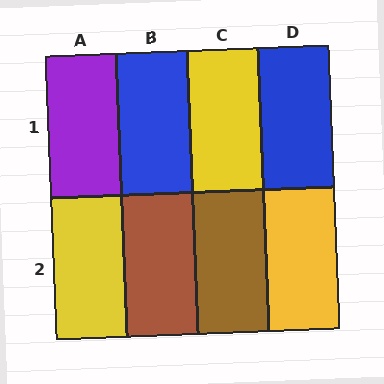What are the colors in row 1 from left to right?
Purple, blue, yellow, blue.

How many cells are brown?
2 cells are brown.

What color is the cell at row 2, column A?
Yellow.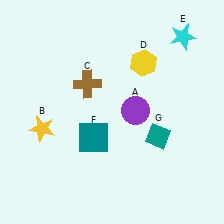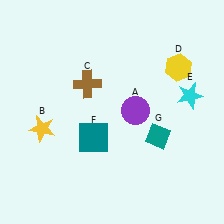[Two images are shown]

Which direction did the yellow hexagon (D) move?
The yellow hexagon (D) moved right.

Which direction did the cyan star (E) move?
The cyan star (E) moved down.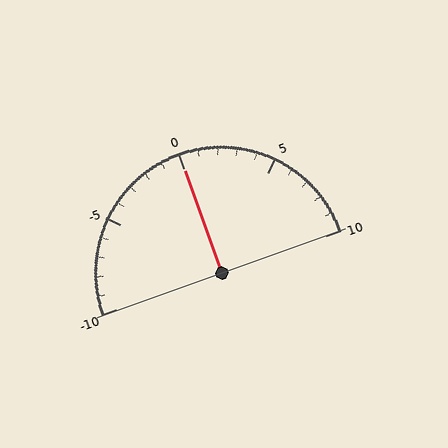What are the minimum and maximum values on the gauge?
The gauge ranges from -10 to 10.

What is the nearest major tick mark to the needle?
The nearest major tick mark is 0.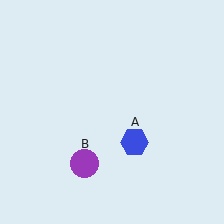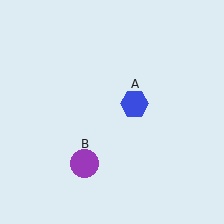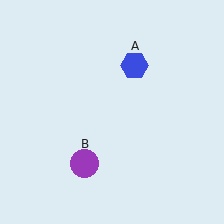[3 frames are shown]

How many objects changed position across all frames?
1 object changed position: blue hexagon (object A).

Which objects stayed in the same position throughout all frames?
Purple circle (object B) remained stationary.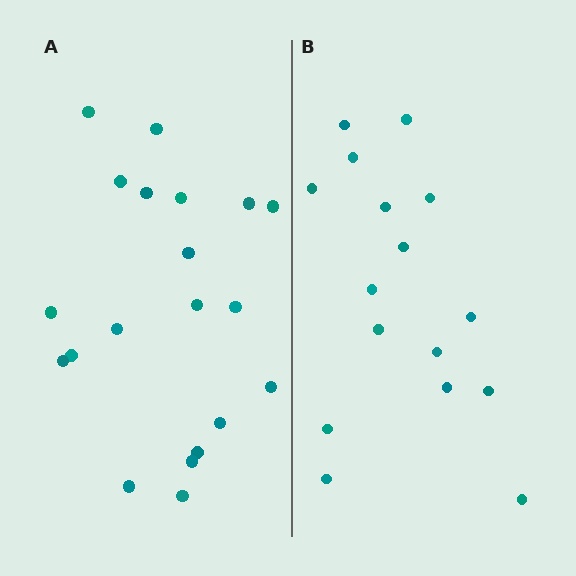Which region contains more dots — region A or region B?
Region A (the left region) has more dots.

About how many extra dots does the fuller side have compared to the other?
Region A has about 4 more dots than region B.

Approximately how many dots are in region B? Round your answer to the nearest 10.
About 20 dots. (The exact count is 16, which rounds to 20.)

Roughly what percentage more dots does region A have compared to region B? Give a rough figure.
About 25% more.